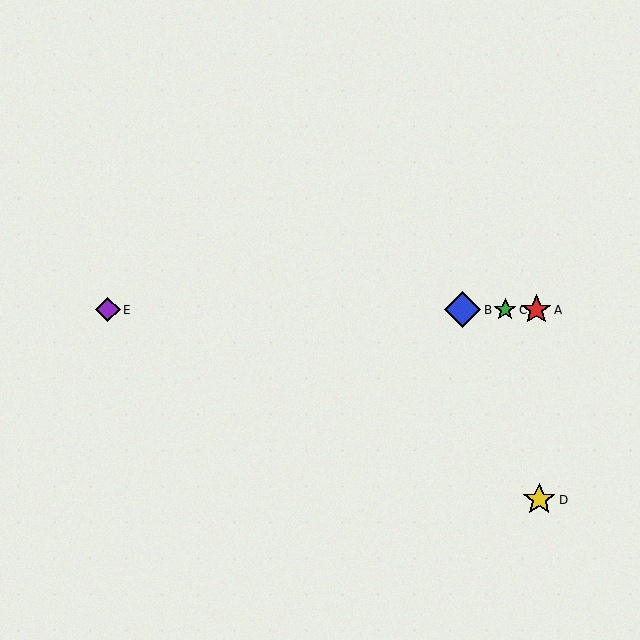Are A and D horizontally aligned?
No, A is at y≈310 and D is at y≈500.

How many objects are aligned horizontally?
4 objects (A, B, C, E) are aligned horizontally.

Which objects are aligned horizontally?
Objects A, B, C, E are aligned horizontally.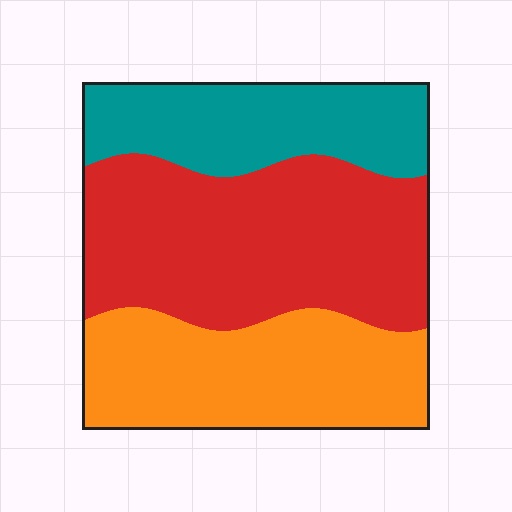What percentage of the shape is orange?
Orange takes up about one third (1/3) of the shape.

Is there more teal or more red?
Red.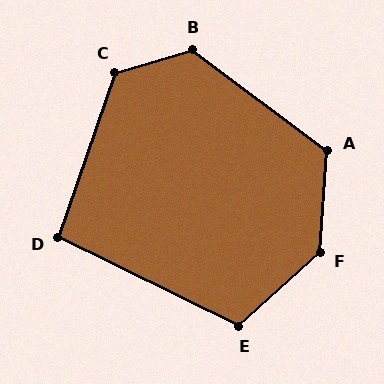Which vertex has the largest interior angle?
F, at approximately 136 degrees.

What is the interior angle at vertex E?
Approximately 112 degrees (obtuse).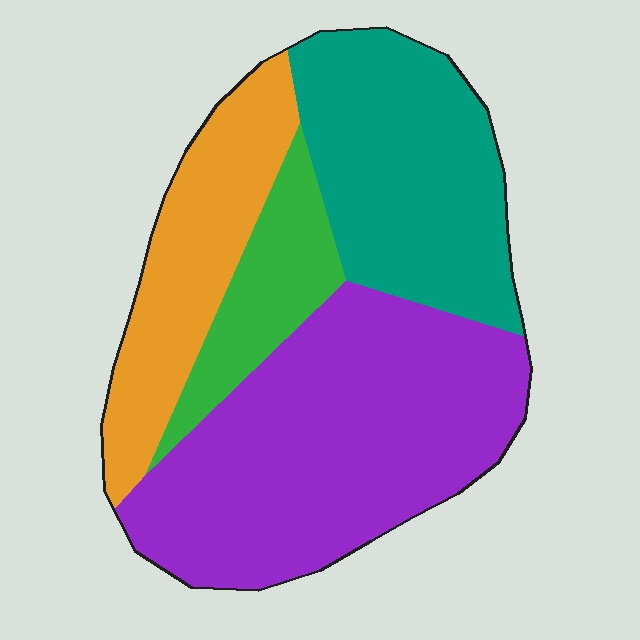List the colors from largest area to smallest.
From largest to smallest: purple, teal, orange, green.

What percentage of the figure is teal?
Teal covers about 25% of the figure.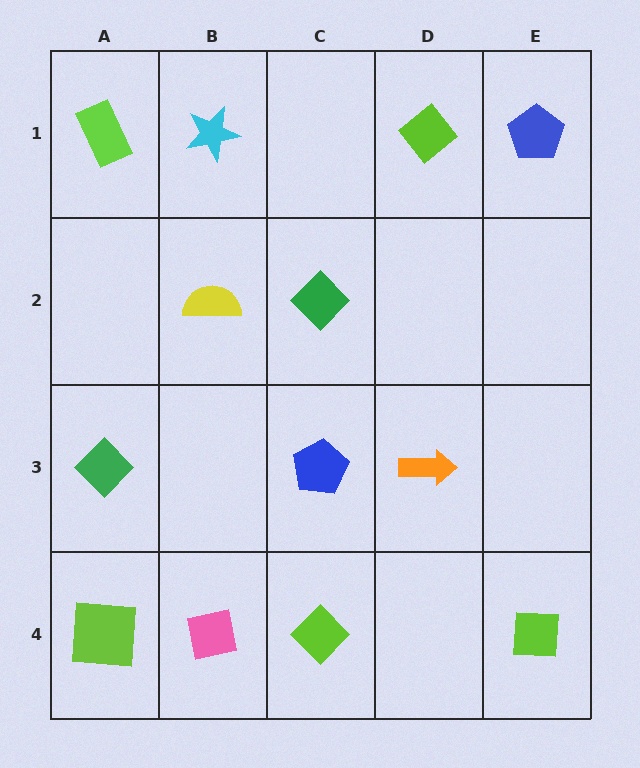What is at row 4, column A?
A lime square.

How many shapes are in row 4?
4 shapes.